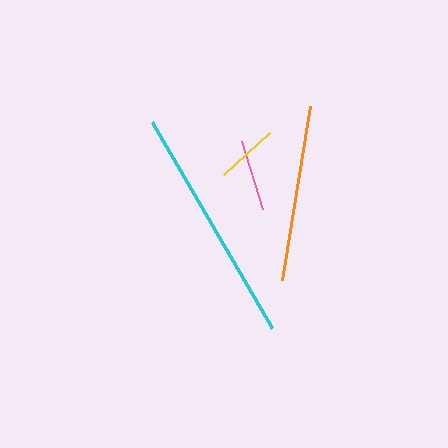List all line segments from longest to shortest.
From longest to shortest: cyan, orange, pink, yellow.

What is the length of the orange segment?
The orange segment is approximately 177 pixels long.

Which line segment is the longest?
The cyan line is the longest at approximately 239 pixels.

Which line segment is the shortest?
The yellow line is the shortest at approximately 63 pixels.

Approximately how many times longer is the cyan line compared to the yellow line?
The cyan line is approximately 3.8 times the length of the yellow line.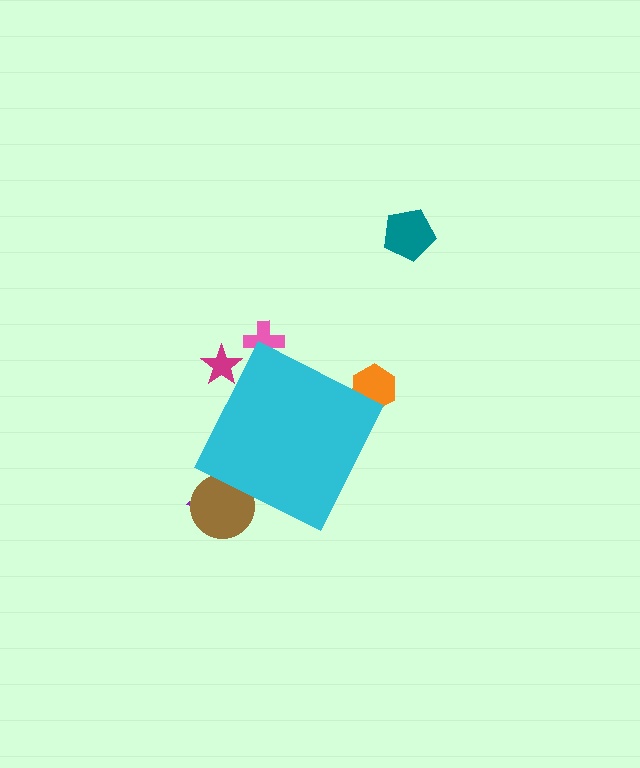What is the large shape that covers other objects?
A cyan diamond.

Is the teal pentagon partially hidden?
No, the teal pentagon is fully visible.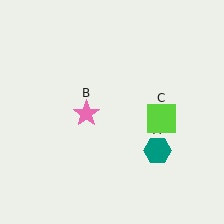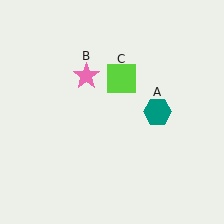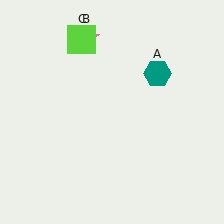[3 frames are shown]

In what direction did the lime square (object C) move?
The lime square (object C) moved up and to the left.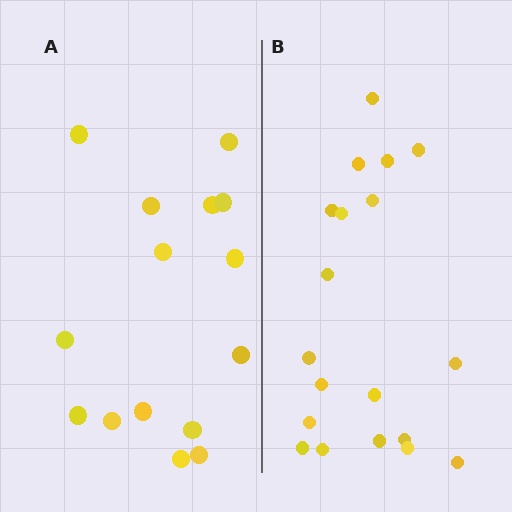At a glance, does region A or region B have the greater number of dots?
Region B (the right region) has more dots.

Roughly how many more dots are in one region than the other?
Region B has about 4 more dots than region A.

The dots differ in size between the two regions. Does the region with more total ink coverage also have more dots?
No. Region A has more total ink coverage because its dots are larger, but region B actually contains more individual dots. Total area can be misleading — the number of items is what matters here.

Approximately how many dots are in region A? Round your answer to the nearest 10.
About 20 dots. (The exact count is 15, which rounds to 20.)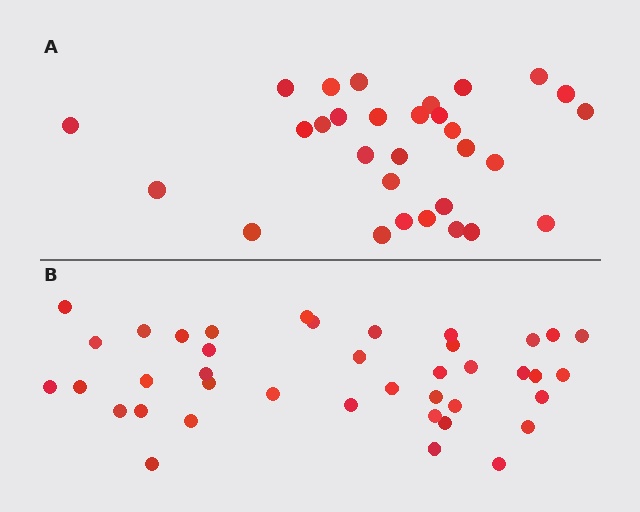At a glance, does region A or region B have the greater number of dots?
Region B (the bottom region) has more dots.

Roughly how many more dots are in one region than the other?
Region B has roughly 10 or so more dots than region A.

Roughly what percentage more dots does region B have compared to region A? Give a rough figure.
About 35% more.